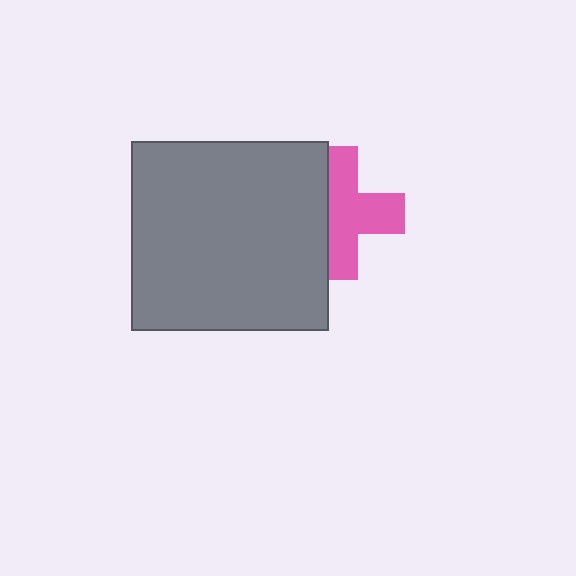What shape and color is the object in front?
The object in front is a gray rectangle.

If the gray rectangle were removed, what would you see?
You would see the complete pink cross.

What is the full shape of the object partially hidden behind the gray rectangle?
The partially hidden object is a pink cross.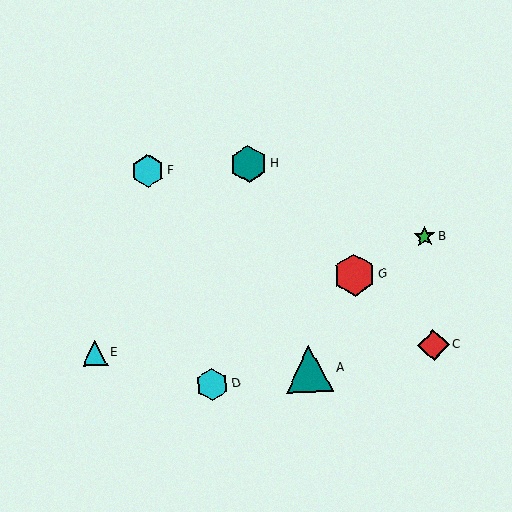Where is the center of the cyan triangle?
The center of the cyan triangle is at (95, 353).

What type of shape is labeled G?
Shape G is a red hexagon.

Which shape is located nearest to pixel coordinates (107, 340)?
The cyan triangle (labeled E) at (95, 353) is nearest to that location.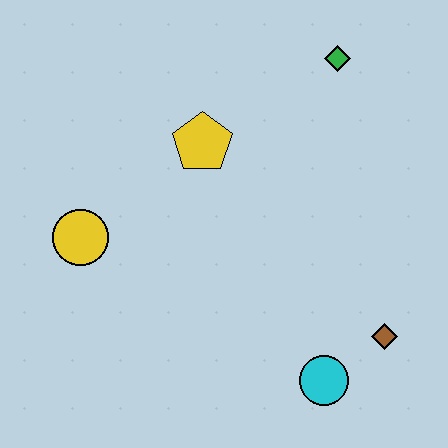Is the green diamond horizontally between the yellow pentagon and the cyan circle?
No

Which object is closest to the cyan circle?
The brown diamond is closest to the cyan circle.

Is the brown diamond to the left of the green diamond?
No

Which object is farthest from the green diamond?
The cyan circle is farthest from the green diamond.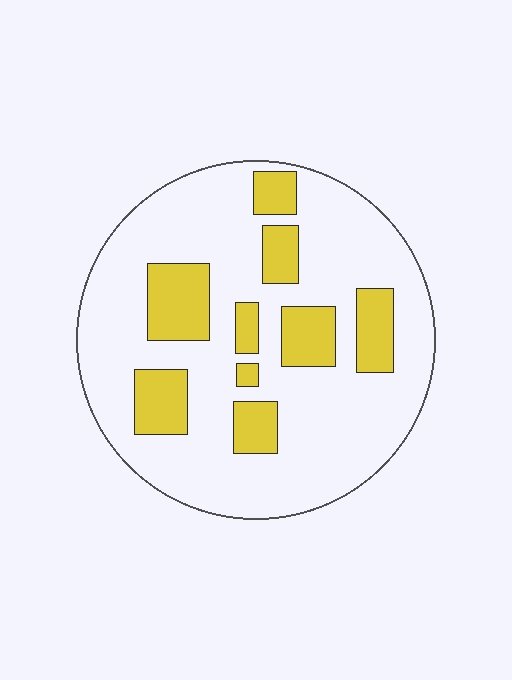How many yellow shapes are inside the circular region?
9.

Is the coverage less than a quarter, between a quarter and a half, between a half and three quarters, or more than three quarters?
Less than a quarter.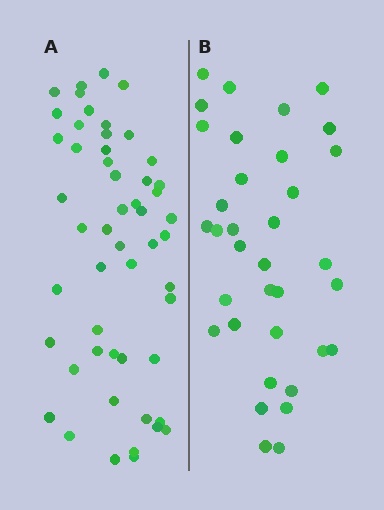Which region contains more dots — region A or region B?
Region A (the left region) has more dots.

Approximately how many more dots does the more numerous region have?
Region A has approximately 15 more dots than region B.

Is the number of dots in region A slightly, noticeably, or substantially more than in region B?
Region A has substantially more. The ratio is roughly 1.5 to 1.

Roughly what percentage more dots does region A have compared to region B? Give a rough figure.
About 50% more.